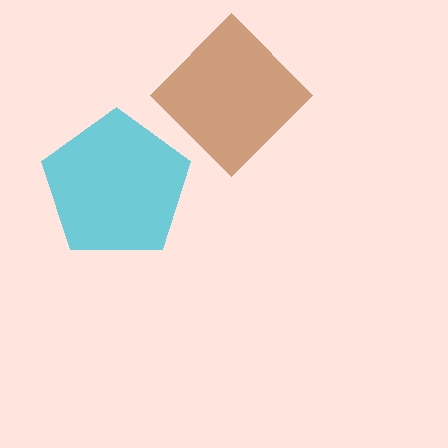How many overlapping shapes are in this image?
There are 2 overlapping shapes in the image.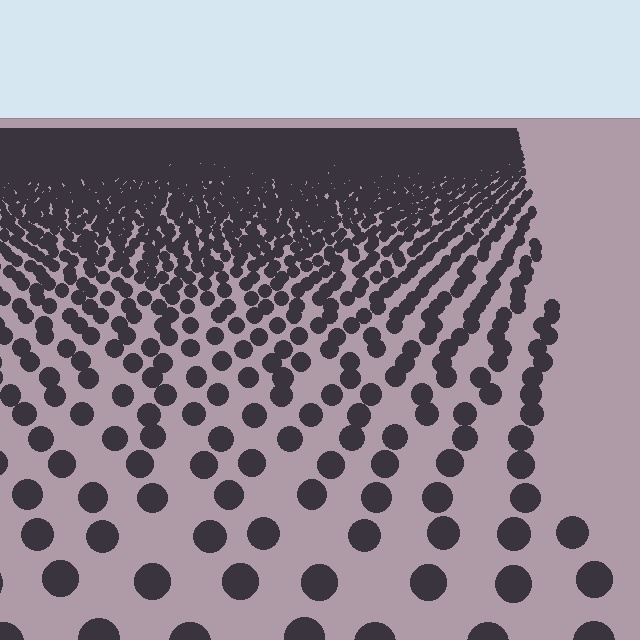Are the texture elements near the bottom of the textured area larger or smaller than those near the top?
Larger. Near the bottom, elements are closer to the viewer and appear at a bigger on-screen size.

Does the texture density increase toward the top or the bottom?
Density increases toward the top.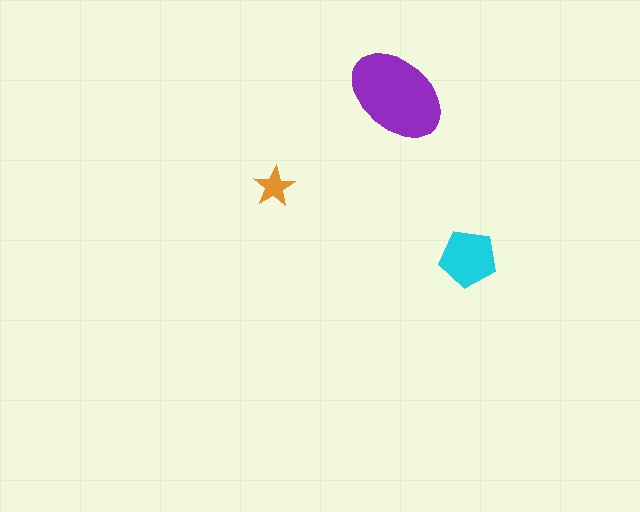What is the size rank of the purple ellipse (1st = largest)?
1st.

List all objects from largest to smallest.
The purple ellipse, the cyan pentagon, the orange star.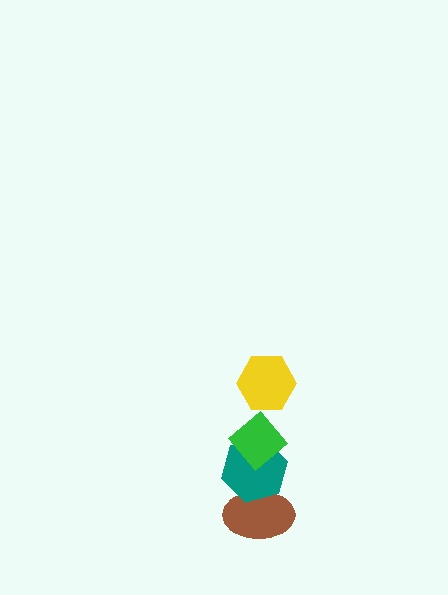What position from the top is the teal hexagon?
The teal hexagon is 3rd from the top.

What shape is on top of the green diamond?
The yellow hexagon is on top of the green diamond.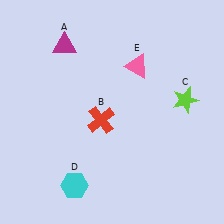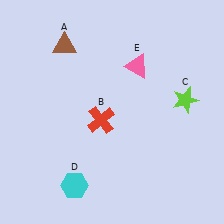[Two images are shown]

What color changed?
The triangle (A) changed from magenta in Image 1 to brown in Image 2.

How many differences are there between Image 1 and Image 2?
There is 1 difference between the two images.